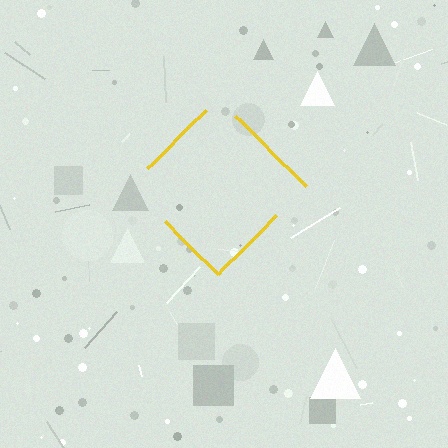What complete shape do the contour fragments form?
The contour fragments form a diamond.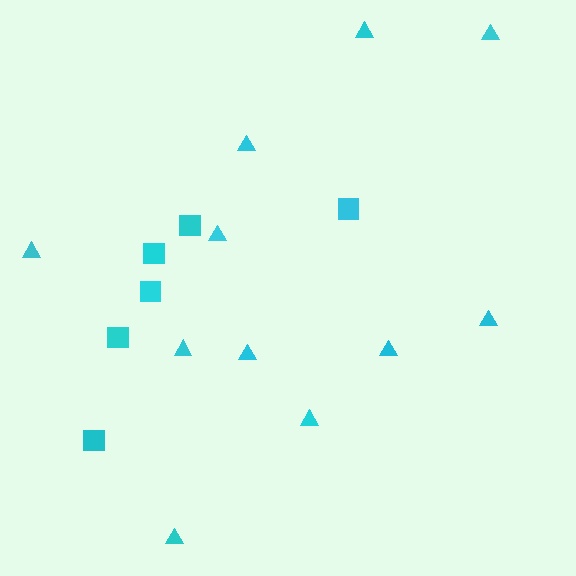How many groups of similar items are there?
There are 2 groups: one group of triangles (11) and one group of squares (6).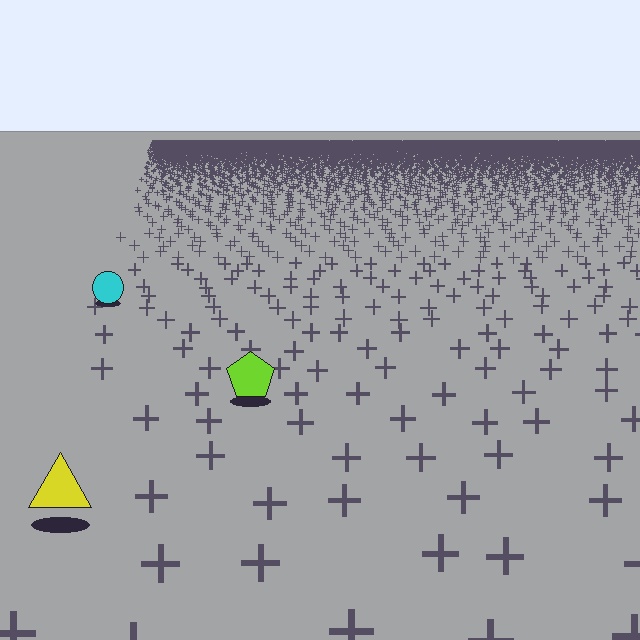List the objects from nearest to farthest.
From nearest to farthest: the yellow triangle, the lime pentagon, the cyan circle.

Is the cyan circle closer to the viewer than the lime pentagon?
No. The lime pentagon is closer — you can tell from the texture gradient: the ground texture is coarser near it.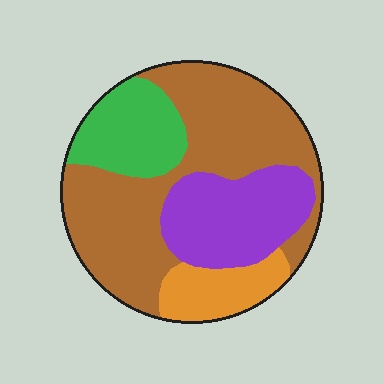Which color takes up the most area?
Brown, at roughly 50%.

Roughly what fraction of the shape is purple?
Purple covers about 20% of the shape.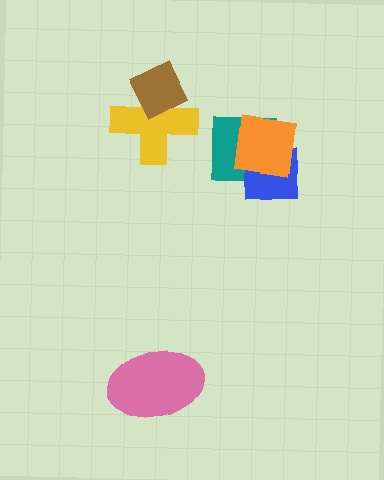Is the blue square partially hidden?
Yes, it is partially covered by another shape.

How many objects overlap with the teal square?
2 objects overlap with the teal square.